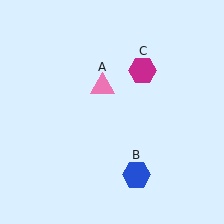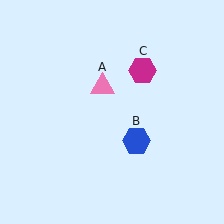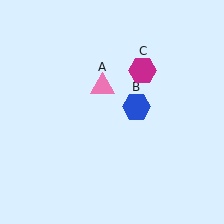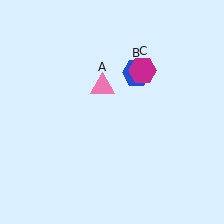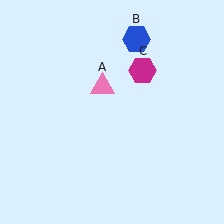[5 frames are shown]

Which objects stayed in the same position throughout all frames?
Pink triangle (object A) and magenta hexagon (object C) remained stationary.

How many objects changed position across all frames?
1 object changed position: blue hexagon (object B).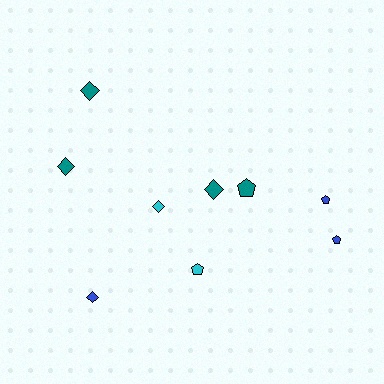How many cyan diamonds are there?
There is 1 cyan diamond.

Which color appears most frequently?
Teal, with 4 objects.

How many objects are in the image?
There are 9 objects.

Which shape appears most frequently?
Diamond, with 5 objects.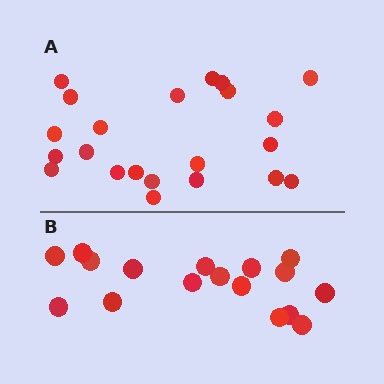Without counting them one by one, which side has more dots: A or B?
Region A (the top region) has more dots.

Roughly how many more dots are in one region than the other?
Region A has about 5 more dots than region B.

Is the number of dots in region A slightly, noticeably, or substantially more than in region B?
Region A has noticeably more, but not dramatically so. The ratio is roughly 1.3 to 1.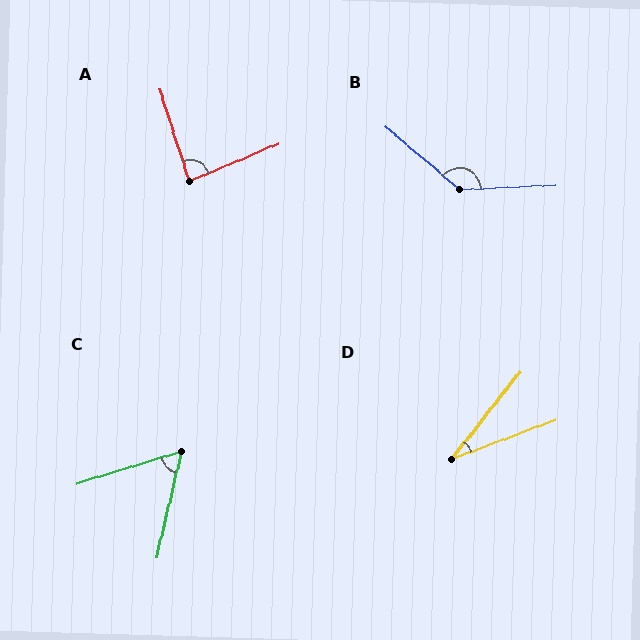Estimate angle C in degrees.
Approximately 59 degrees.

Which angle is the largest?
B, at approximately 137 degrees.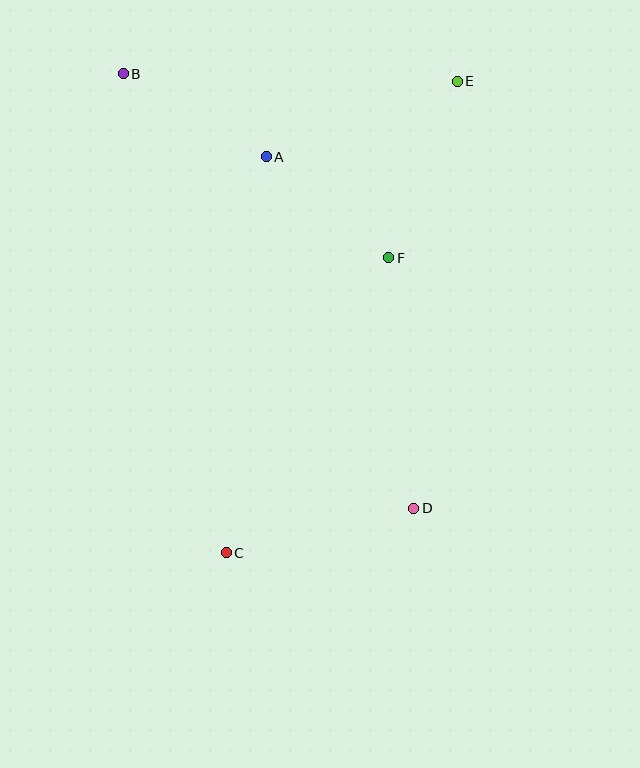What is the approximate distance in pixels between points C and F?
The distance between C and F is approximately 337 pixels.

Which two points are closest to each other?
Points A and F are closest to each other.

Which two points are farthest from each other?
Points C and E are farthest from each other.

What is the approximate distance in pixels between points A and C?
The distance between A and C is approximately 398 pixels.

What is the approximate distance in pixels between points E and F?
The distance between E and F is approximately 189 pixels.